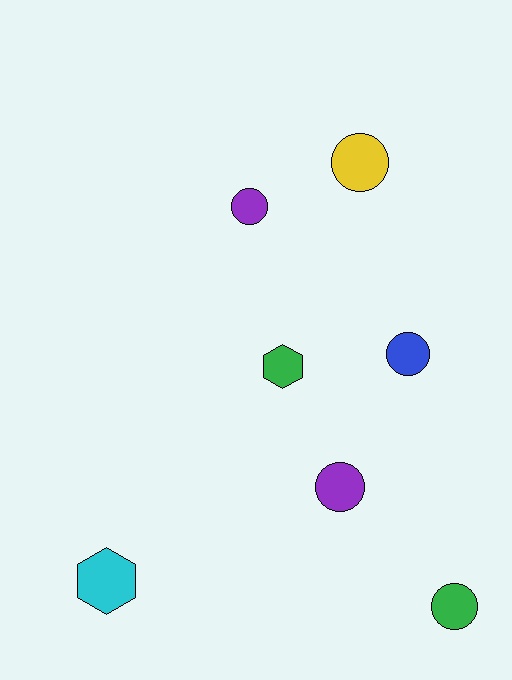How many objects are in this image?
There are 7 objects.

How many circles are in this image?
There are 5 circles.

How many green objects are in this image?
There are 2 green objects.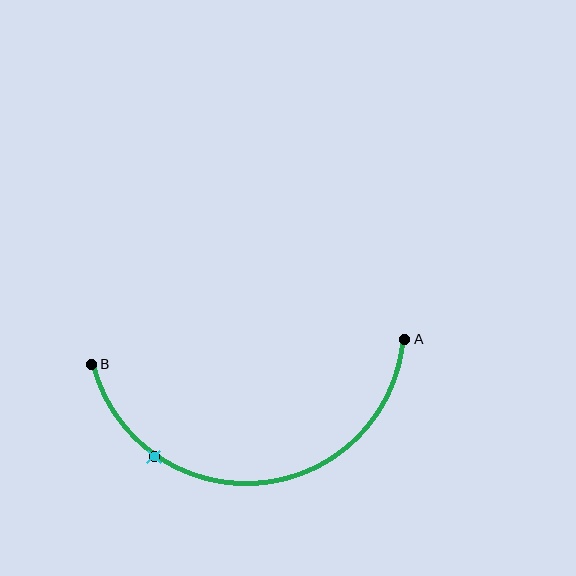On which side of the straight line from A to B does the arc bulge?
The arc bulges below the straight line connecting A and B.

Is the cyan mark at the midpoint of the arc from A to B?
No. The cyan mark lies on the arc but is closer to endpoint B. The arc midpoint would be at the point on the curve equidistant along the arc from both A and B.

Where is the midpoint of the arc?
The arc midpoint is the point on the curve farthest from the straight line joining A and B. It sits below that line.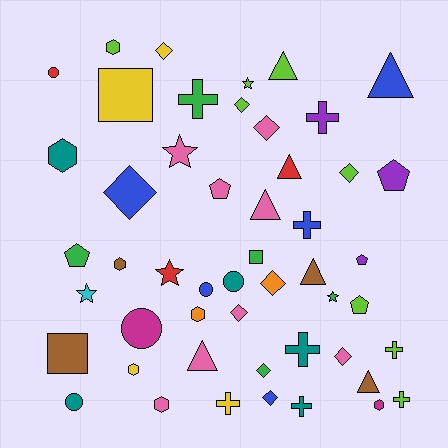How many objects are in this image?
There are 50 objects.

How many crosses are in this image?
There are 8 crosses.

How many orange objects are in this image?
There are 2 orange objects.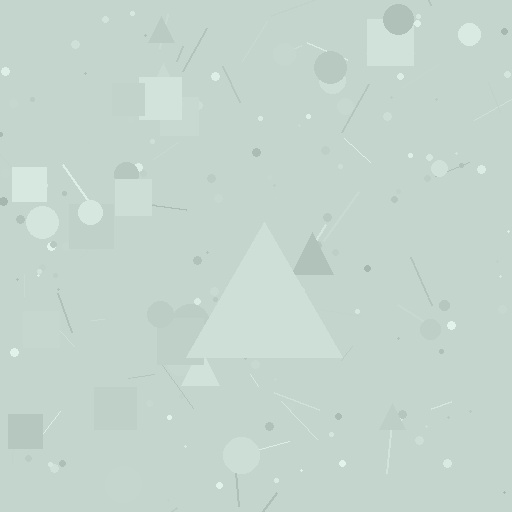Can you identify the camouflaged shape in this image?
The camouflaged shape is a triangle.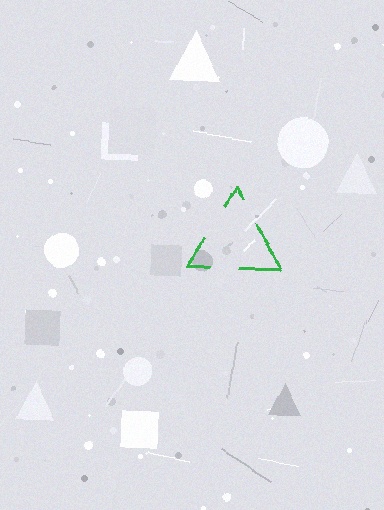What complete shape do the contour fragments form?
The contour fragments form a triangle.